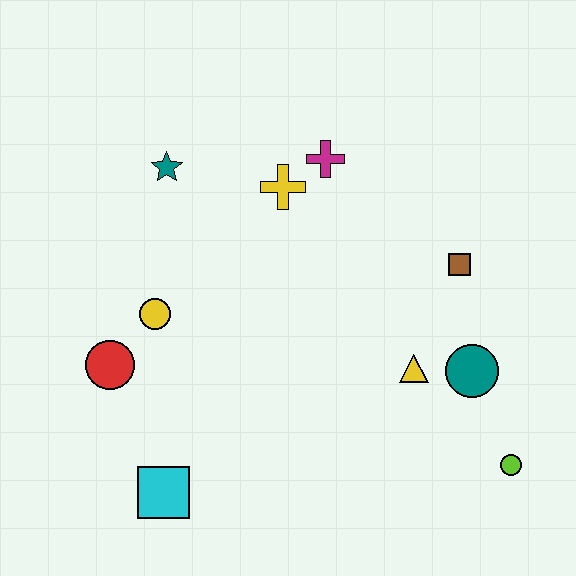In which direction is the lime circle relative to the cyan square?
The lime circle is to the right of the cyan square.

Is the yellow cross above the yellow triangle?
Yes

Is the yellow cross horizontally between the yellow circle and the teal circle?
Yes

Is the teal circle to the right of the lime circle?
No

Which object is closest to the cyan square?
The red circle is closest to the cyan square.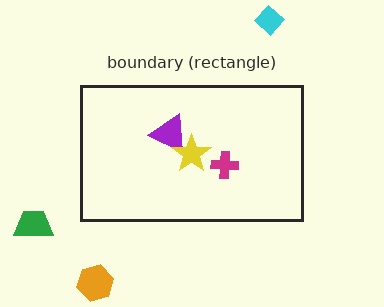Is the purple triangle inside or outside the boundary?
Inside.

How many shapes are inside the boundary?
3 inside, 3 outside.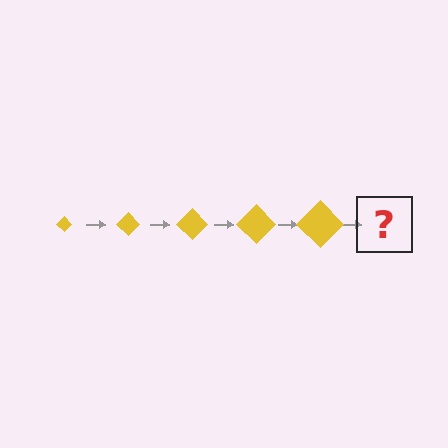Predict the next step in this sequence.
The next step is a yellow diamond, larger than the previous one.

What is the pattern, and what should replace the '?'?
The pattern is that the diamond gets progressively larger each step. The '?' should be a yellow diamond, larger than the previous one.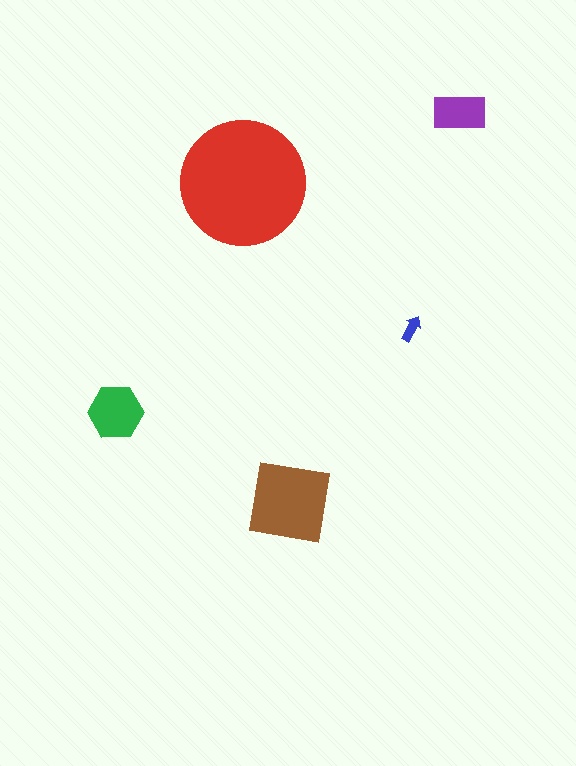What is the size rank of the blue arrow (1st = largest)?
5th.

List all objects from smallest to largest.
The blue arrow, the purple rectangle, the green hexagon, the brown square, the red circle.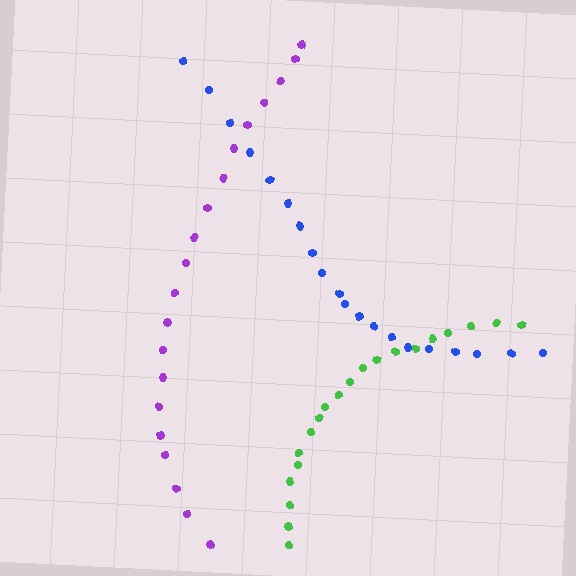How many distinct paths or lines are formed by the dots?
There are 3 distinct paths.